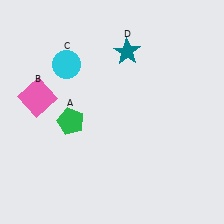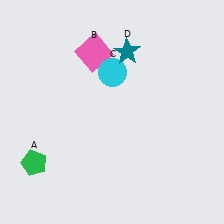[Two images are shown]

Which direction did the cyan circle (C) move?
The cyan circle (C) moved right.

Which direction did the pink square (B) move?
The pink square (B) moved right.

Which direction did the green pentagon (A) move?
The green pentagon (A) moved down.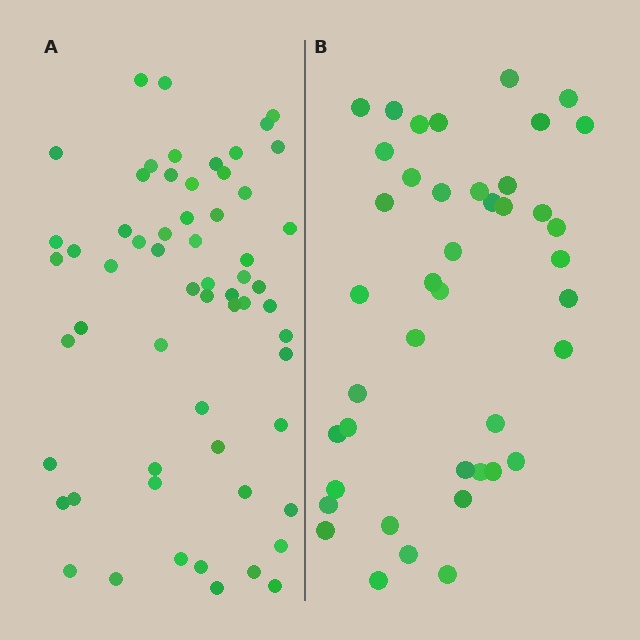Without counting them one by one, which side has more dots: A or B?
Region A (the left region) has more dots.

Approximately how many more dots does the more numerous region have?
Region A has approximately 20 more dots than region B.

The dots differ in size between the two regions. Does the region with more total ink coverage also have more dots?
No. Region B has more total ink coverage because its dots are larger, but region A actually contains more individual dots. Total area can be misleading — the number of items is what matters here.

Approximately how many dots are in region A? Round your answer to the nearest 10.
About 60 dots.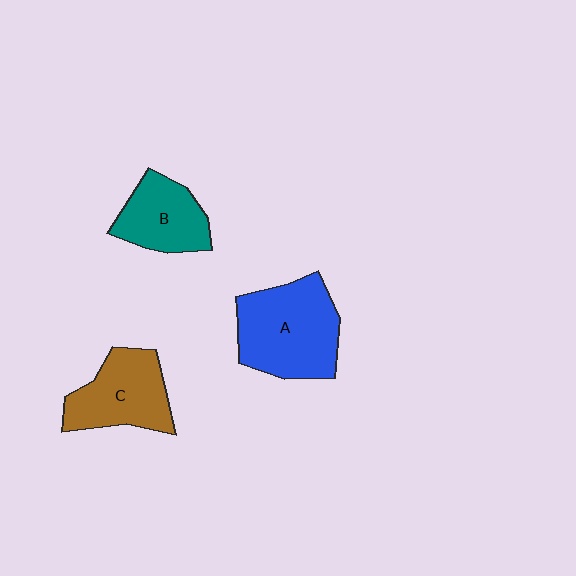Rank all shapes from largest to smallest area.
From largest to smallest: A (blue), C (brown), B (teal).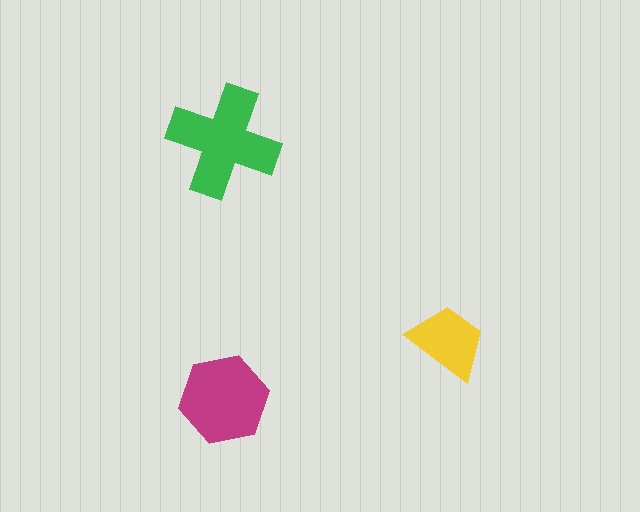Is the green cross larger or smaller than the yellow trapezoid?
Larger.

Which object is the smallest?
The yellow trapezoid.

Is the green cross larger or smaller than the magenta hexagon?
Larger.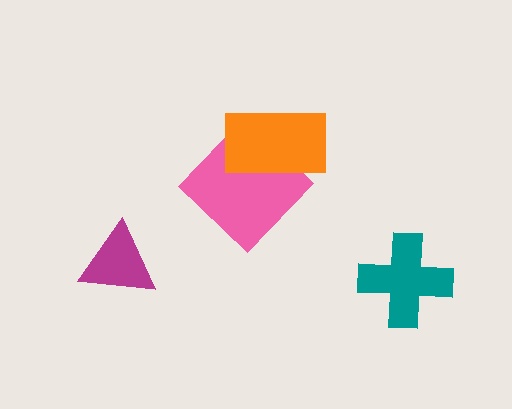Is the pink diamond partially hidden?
Yes, it is partially covered by another shape.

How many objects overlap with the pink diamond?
1 object overlaps with the pink diamond.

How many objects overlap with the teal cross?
0 objects overlap with the teal cross.